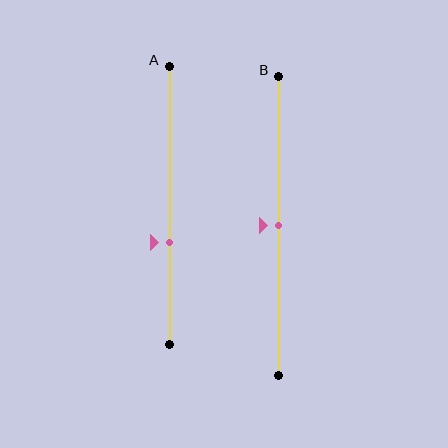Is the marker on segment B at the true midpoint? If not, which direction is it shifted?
Yes, the marker on segment B is at the true midpoint.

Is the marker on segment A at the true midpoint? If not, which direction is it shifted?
No, the marker on segment A is shifted downward by about 13% of the segment length.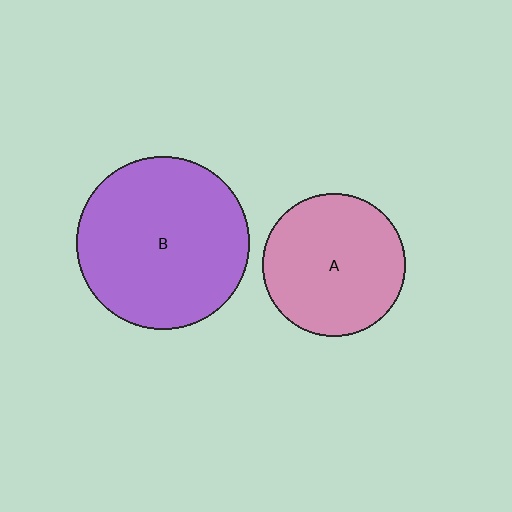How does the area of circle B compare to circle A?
Approximately 1.5 times.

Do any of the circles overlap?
No, none of the circles overlap.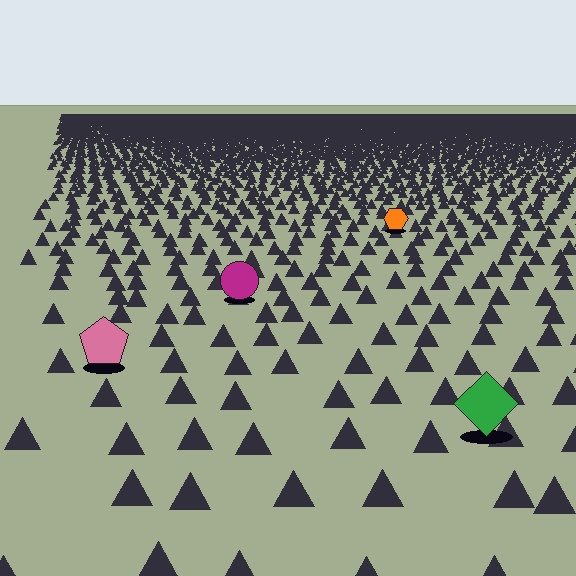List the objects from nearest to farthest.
From nearest to farthest: the green diamond, the pink pentagon, the magenta circle, the orange hexagon.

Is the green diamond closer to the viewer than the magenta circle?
Yes. The green diamond is closer — you can tell from the texture gradient: the ground texture is coarser near it.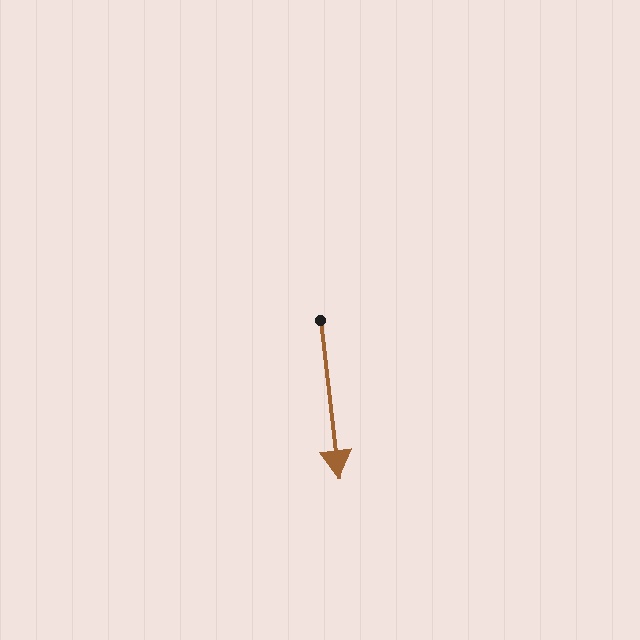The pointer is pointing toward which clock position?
Roughly 6 o'clock.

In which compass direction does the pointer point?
South.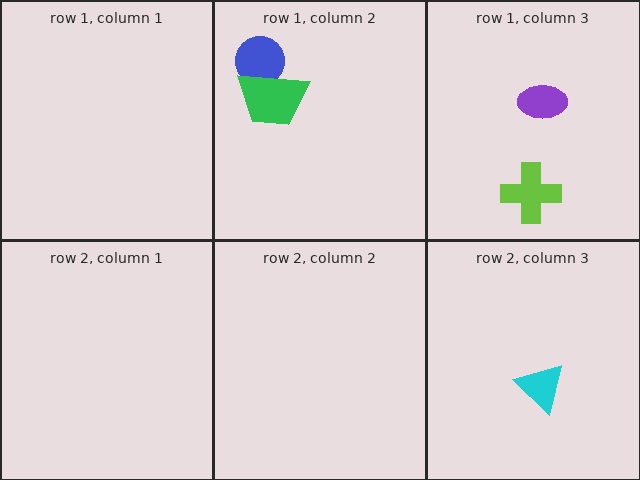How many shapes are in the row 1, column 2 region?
2.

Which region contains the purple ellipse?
The row 1, column 3 region.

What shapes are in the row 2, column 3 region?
The cyan triangle.